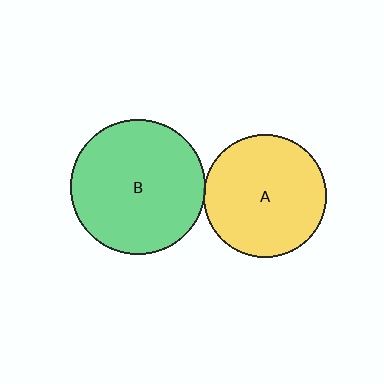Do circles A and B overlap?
Yes.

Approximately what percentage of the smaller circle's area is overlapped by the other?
Approximately 5%.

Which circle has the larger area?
Circle B (green).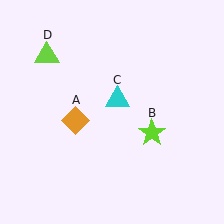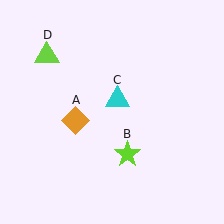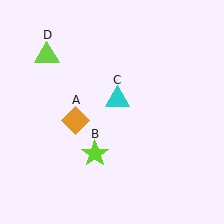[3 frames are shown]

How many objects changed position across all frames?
1 object changed position: lime star (object B).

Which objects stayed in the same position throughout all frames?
Orange diamond (object A) and cyan triangle (object C) and lime triangle (object D) remained stationary.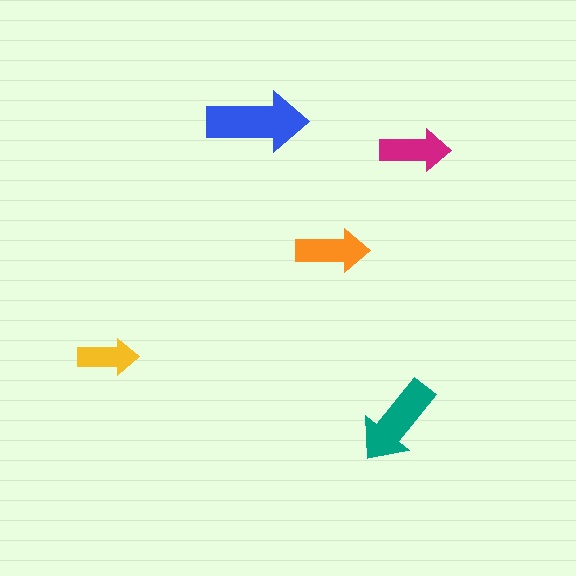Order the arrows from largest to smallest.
the blue one, the teal one, the orange one, the magenta one, the yellow one.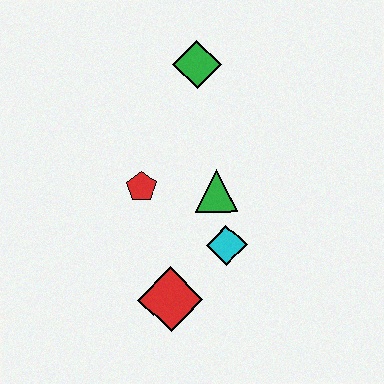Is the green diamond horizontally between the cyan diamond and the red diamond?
Yes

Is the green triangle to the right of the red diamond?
Yes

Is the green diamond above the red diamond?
Yes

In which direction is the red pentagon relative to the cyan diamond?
The red pentagon is to the left of the cyan diamond.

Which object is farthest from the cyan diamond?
The green diamond is farthest from the cyan diamond.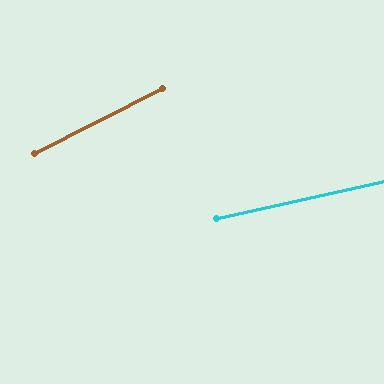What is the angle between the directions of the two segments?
Approximately 14 degrees.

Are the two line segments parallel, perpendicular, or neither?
Neither parallel nor perpendicular — they differ by about 14°.